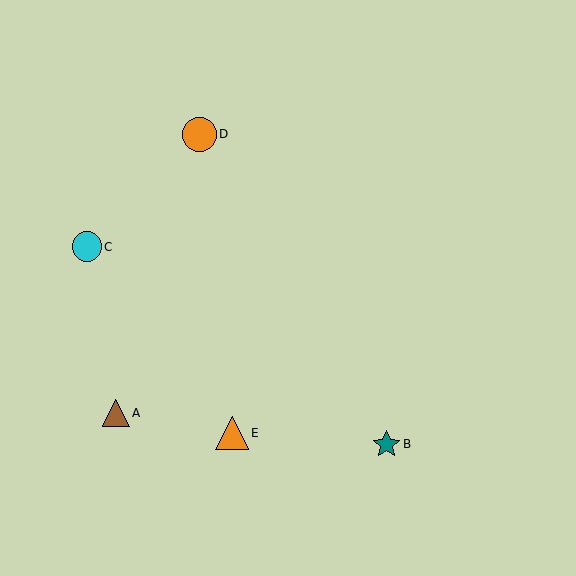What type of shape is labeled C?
Shape C is a cyan circle.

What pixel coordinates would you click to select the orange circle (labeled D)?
Click at (199, 134) to select the orange circle D.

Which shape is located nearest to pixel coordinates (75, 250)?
The cyan circle (labeled C) at (87, 247) is nearest to that location.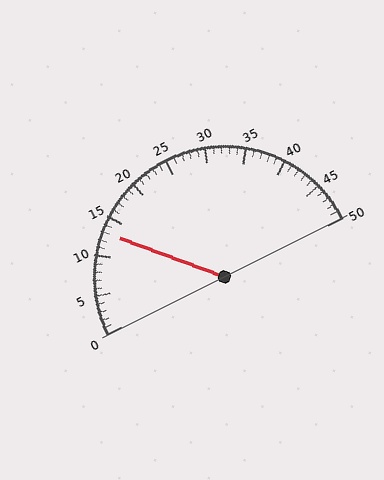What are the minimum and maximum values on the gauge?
The gauge ranges from 0 to 50.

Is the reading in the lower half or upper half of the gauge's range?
The reading is in the lower half of the range (0 to 50).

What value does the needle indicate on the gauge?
The needle indicates approximately 13.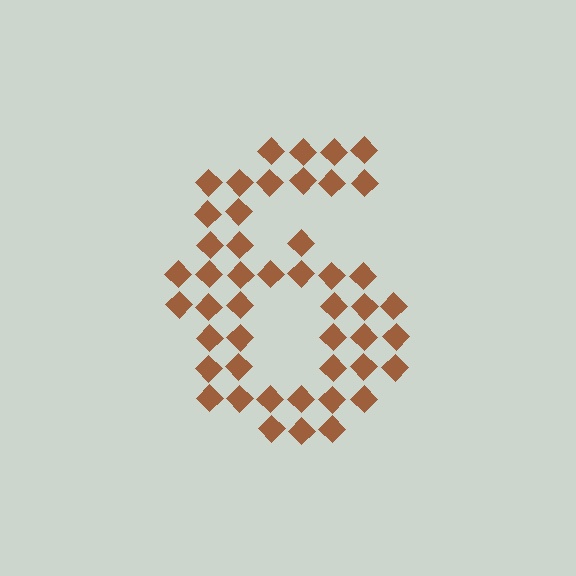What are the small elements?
The small elements are diamonds.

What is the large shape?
The large shape is the digit 6.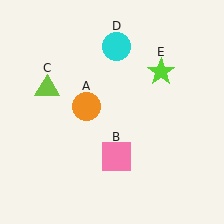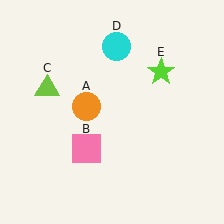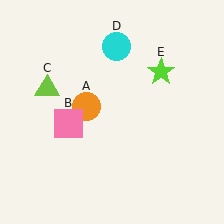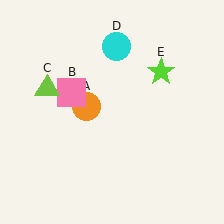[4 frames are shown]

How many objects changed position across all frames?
1 object changed position: pink square (object B).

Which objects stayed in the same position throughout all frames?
Orange circle (object A) and lime triangle (object C) and cyan circle (object D) and lime star (object E) remained stationary.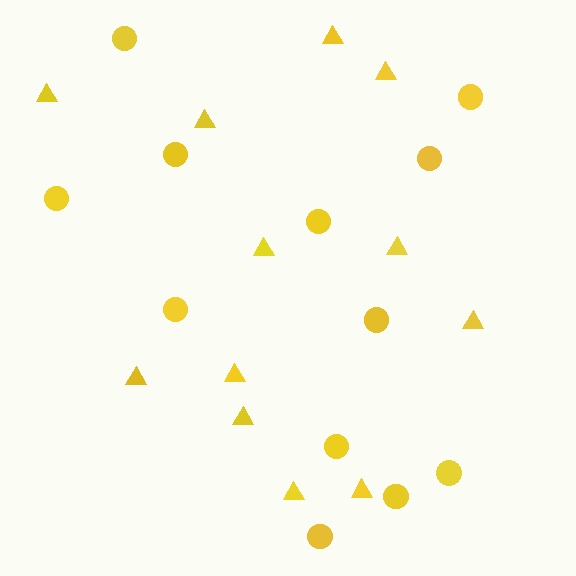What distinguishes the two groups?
There are 2 groups: one group of triangles (12) and one group of circles (12).